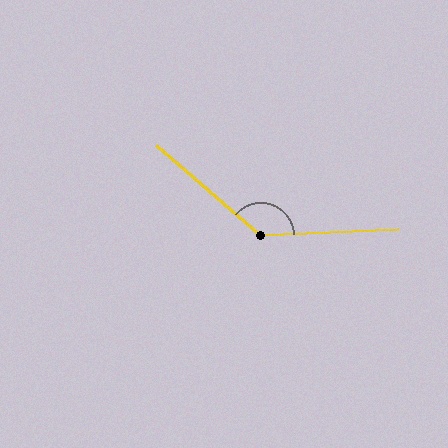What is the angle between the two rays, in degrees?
Approximately 136 degrees.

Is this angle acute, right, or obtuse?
It is obtuse.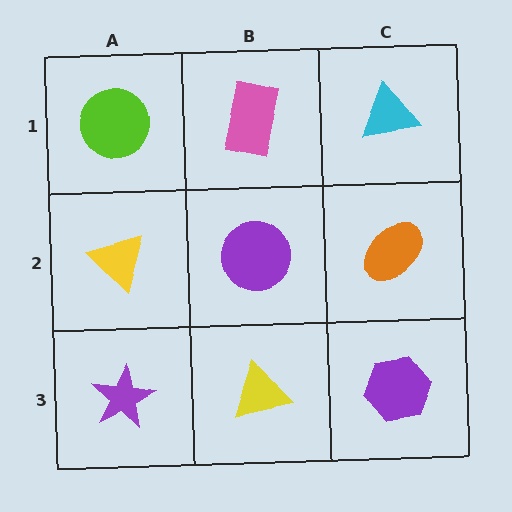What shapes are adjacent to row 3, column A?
A yellow triangle (row 2, column A), a yellow triangle (row 3, column B).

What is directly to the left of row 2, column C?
A purple circle.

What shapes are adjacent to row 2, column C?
A cyan triangle (row 1, column C), a purple hexagon (row 3, column C), a purple circle (row 2, column B).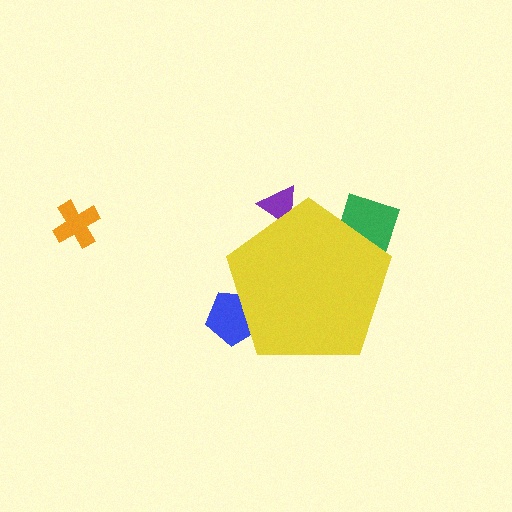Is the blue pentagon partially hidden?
Yes, the blue pentagon is partially hidden behind the yellow pentagon.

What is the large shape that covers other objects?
A yellow pentagon.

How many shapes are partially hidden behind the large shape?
3 shapes are partially hidden.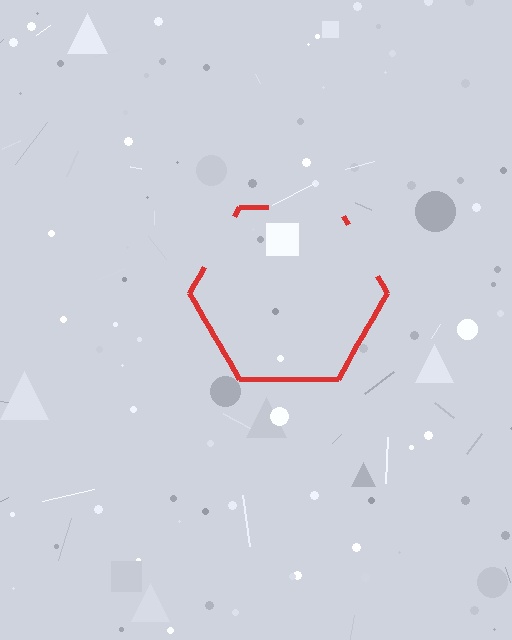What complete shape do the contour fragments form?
The contour fragments form a hexagon.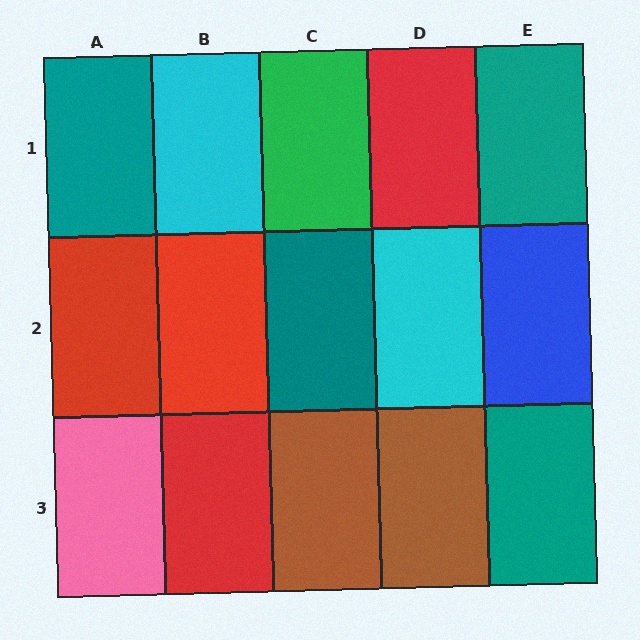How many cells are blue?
1 cell is blue.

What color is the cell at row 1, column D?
Red.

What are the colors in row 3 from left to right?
Pink, red, brown, brown, teal.